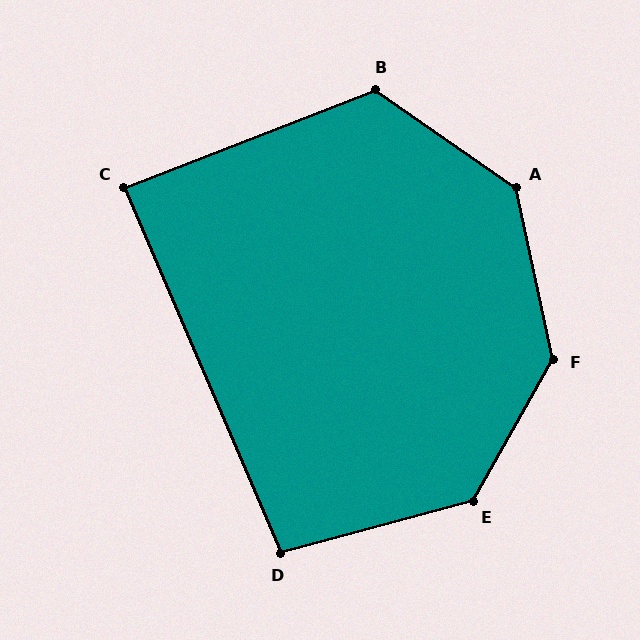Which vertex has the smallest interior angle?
C, at approximately 88 degrees.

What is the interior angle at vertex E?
Approximately 135 degrees (obtuse).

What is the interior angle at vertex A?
Approximately 137 degrees (obtuse).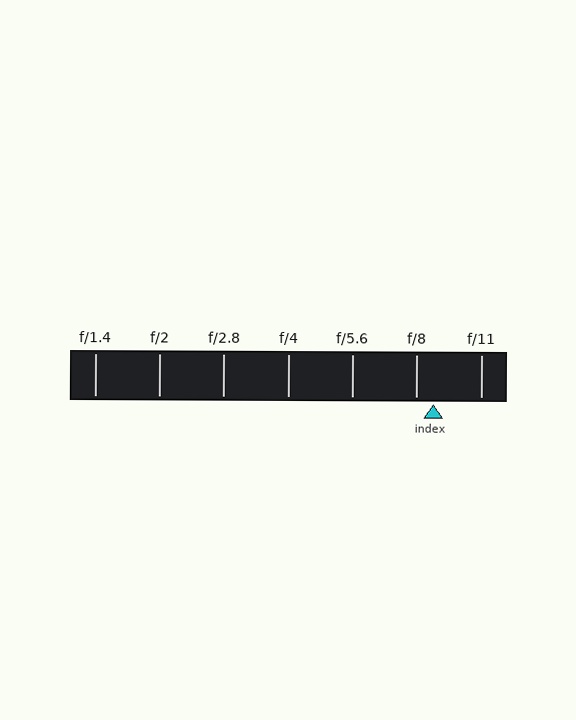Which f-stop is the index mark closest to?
The index mark is closest to f/8.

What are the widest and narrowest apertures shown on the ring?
The widest aperture shown is f/1.4 and the narrowest is f/11.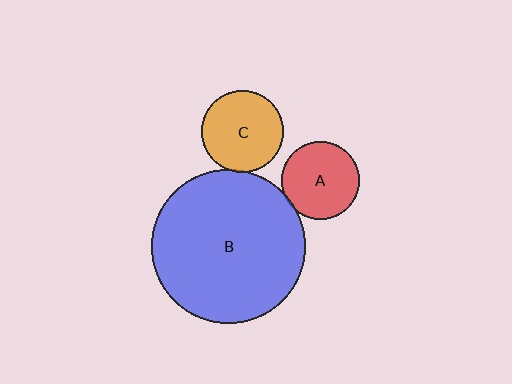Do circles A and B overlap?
Yes.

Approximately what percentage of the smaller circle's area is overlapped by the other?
Approximately 5%.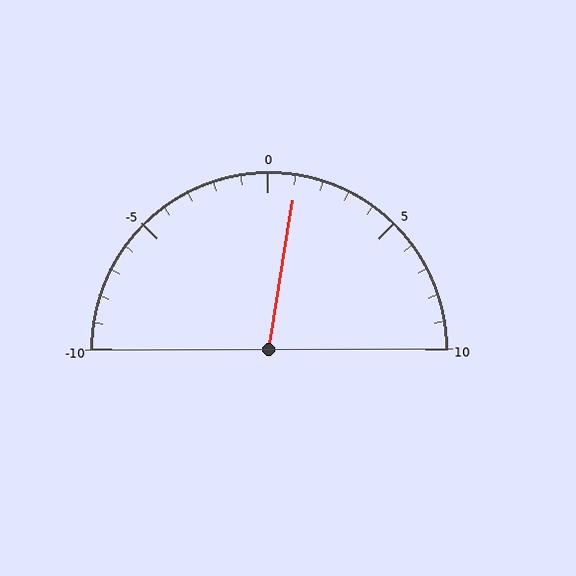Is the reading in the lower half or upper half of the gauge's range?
The reading is in the upper half of the range (-10 to 10).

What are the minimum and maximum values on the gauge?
The gauge ranges from -10 to 10.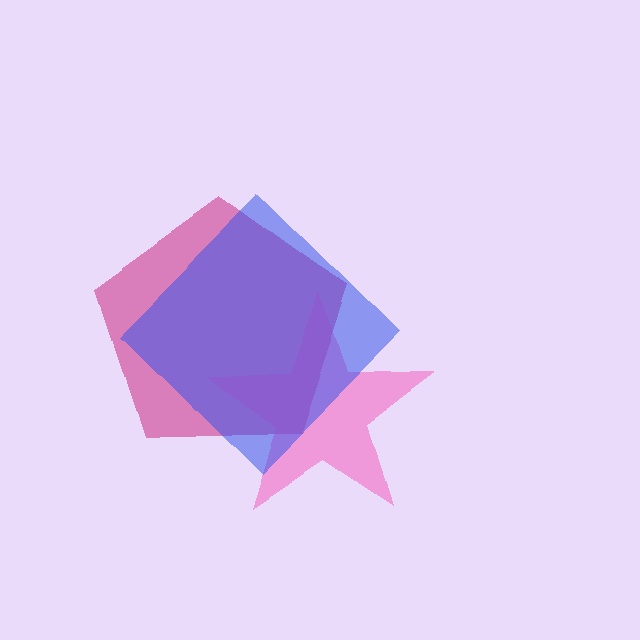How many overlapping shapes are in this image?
There are 3 overlapping shapes in the image.